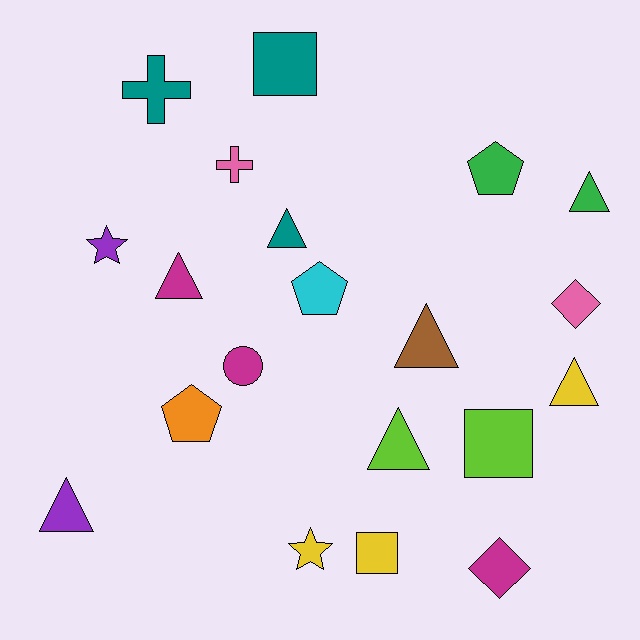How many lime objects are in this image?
There are 2 lime objects.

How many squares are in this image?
There are 3 squares.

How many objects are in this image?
There are 20 objects.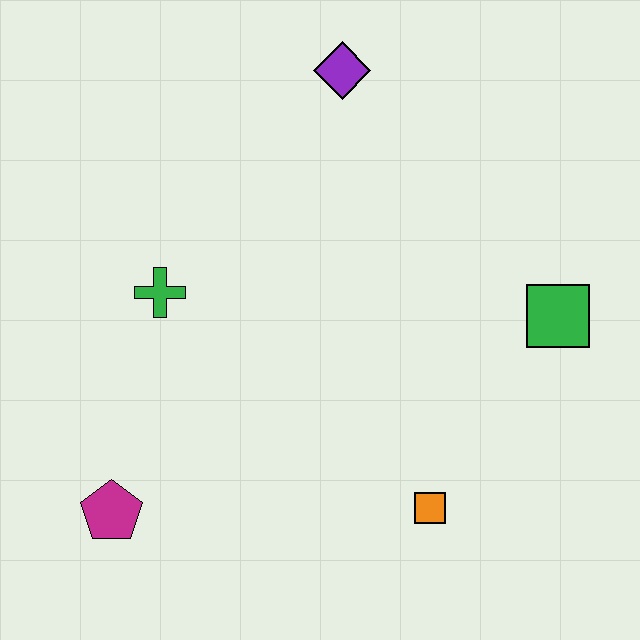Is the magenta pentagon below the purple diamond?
Yes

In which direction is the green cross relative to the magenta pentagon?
The green cross is above the magenta pentagon.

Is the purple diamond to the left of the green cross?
No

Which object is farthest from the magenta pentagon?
The purple diamond is farthest from the magenta pentagon.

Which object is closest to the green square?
The orange square is closest to the green square.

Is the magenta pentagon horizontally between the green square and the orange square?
No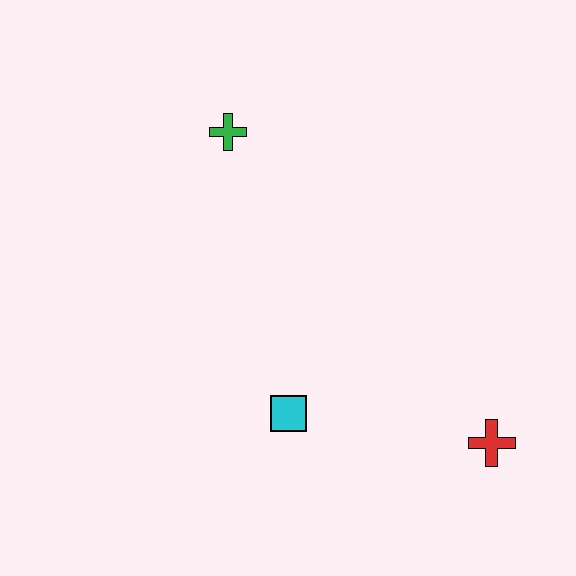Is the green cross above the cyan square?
Yes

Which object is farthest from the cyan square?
The green cross is farthest from the cyan square.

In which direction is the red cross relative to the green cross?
The red cross is below the green cross.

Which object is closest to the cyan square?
The red cross is closest to the cyan square.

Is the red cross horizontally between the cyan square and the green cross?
No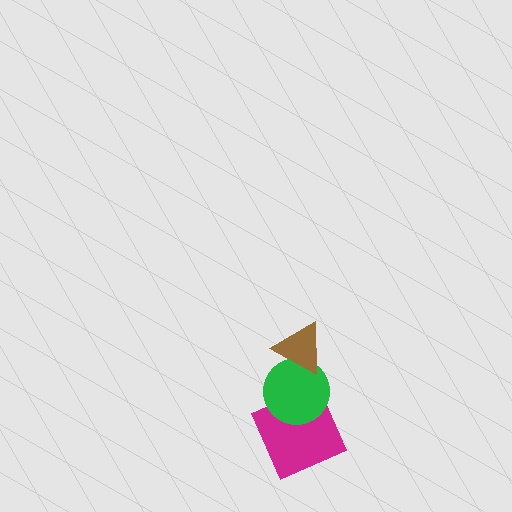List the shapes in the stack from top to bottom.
From top to bottom: the brown triangle, the green circle, the magenta square.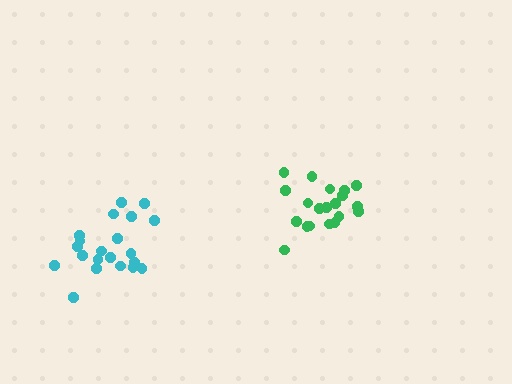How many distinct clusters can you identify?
There are 2 distinct clusters.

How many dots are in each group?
Group 1: 20 dots, Group 2: 21 dots (41 total).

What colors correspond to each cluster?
The clusters are colored: green, cyan.